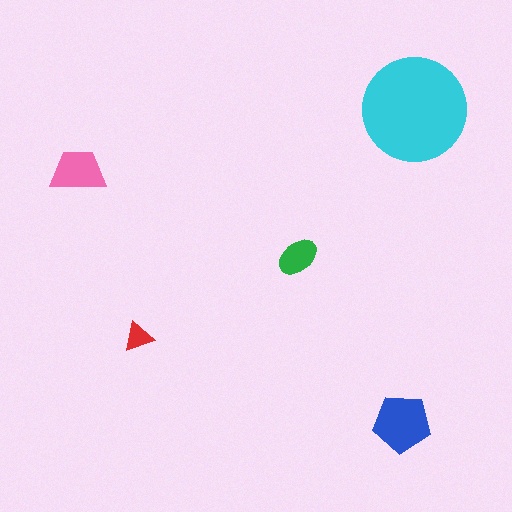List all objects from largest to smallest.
The cyan circle, the blue pentagon, the pink trapezoid, the green ellipse, the red triangle.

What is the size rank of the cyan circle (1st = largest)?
1st.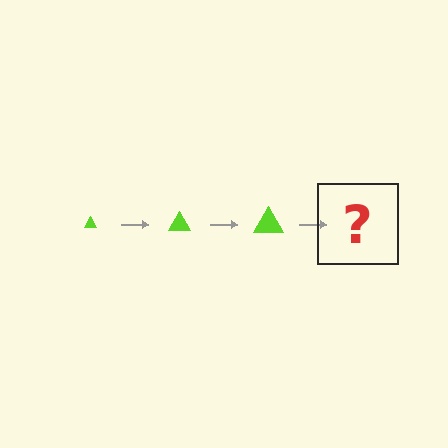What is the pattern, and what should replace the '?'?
The pattern is that the triangle gets progressively larger each step. The '?' should be a lime triangle, larger than the previous one.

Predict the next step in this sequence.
The next step is a lime triangle, larger than the previous one.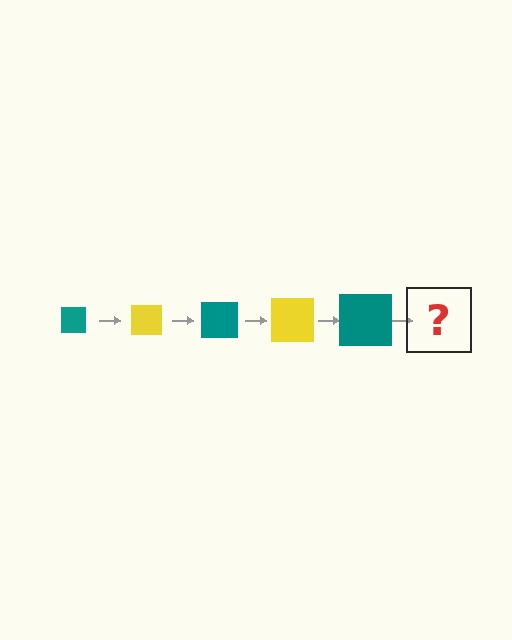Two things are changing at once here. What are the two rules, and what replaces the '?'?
The two rules are that the square grows larger each step and the color cycles through teal and yellow. The '?' should be a yellow square, larger than the previous one.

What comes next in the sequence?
The next element should be a yellow square, larger than the previous one.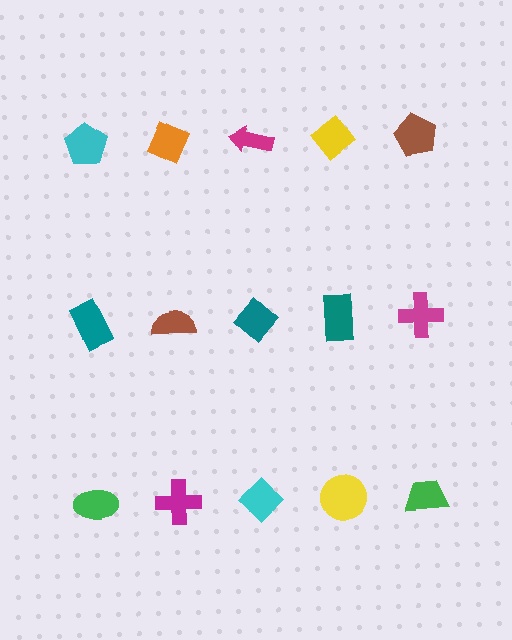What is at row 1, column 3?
A magenta arrow.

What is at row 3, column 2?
A magenta cross.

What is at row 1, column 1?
A cyan pentagon.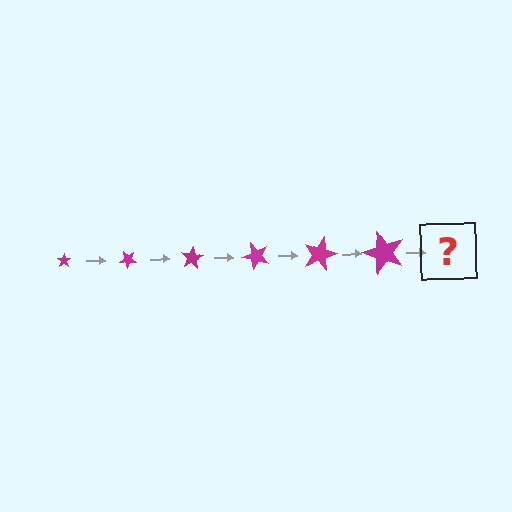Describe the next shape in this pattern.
It should be a star, larger than the previous one and rotated 240 degrees from the start.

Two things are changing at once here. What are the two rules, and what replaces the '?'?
The two rules are that the star grows larger each step and it rotates 40 degrees each step. The '?' should be a star, larger than the previous one and rotated 240 degrees from the start.